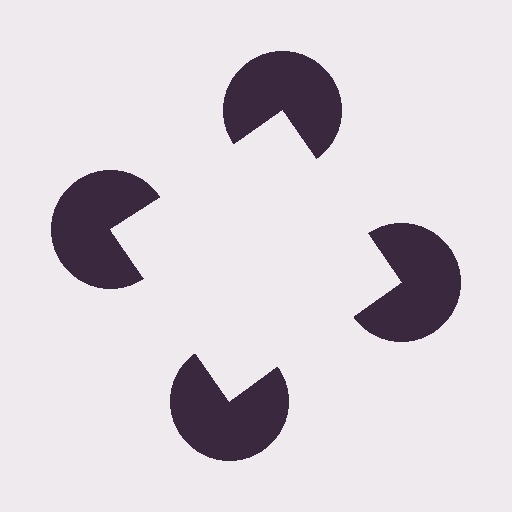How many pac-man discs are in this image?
There are 4 — one at each vertex of the illusory square.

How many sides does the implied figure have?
4 sides.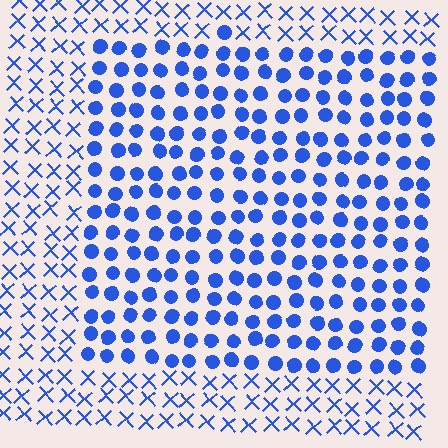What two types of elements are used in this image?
The image uses circles inside the rectangle region and X marks outside it.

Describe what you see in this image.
The image is filled with small blue elements arranged in a uniform grid. A rectangle-shaped region contains circles, while the surrounding area contains X marks. The boundary is defined purely by the change in element shape.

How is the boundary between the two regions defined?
The boundary is defined by a change in element shape: circles inside vs. X marks outside. All elements share the same color and spacing.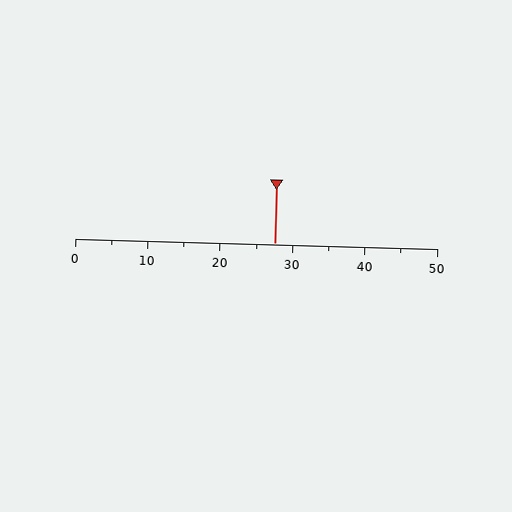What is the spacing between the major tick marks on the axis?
The major ticks are spaced 10 apart.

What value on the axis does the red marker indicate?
The marker indicates approximately 27.5.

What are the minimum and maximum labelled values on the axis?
The axis runs from 0 to 50.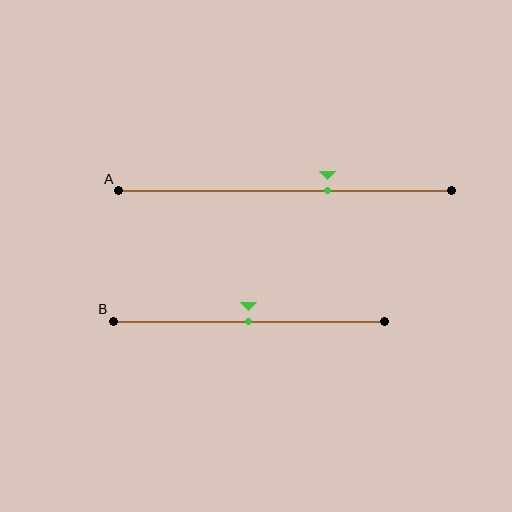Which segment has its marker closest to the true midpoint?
Segment B has its marker closest to the true midpoint.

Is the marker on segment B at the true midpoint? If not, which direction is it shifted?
Yes, the marker on segment B is at the true midpoint.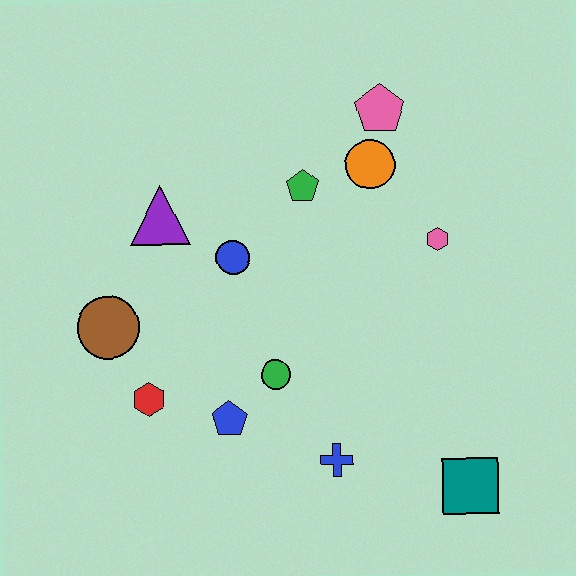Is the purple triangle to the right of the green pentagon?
No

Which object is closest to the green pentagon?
The orange circle is closest to the green pentagon.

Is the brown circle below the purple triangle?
Yes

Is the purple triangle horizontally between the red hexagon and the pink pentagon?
Yes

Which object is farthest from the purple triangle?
The teal square is farthest from the purple triangle.